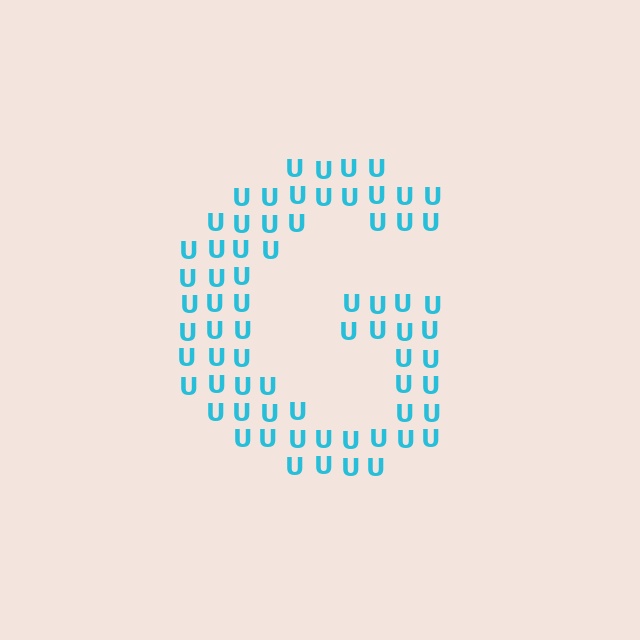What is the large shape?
The large shape is the letter G.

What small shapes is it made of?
It is made of small letter U's.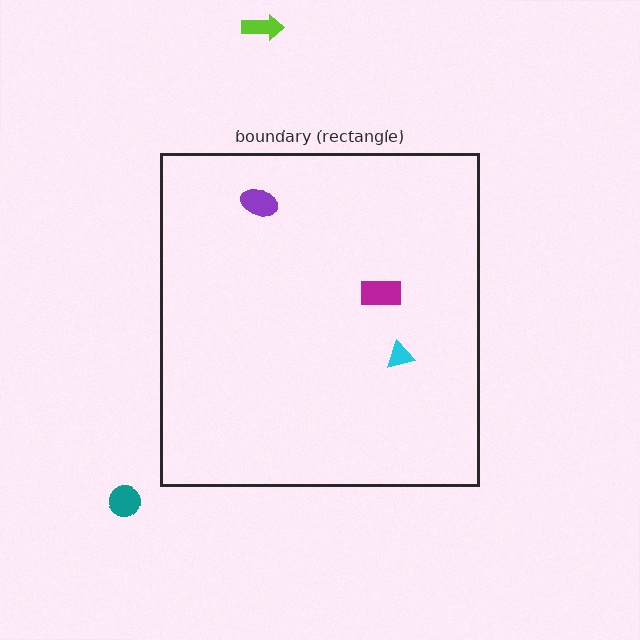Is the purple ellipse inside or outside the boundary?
Inside.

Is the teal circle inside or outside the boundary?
Outside.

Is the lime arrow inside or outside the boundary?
Outside.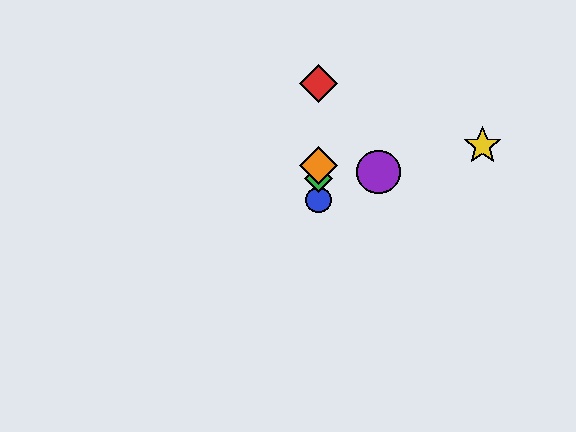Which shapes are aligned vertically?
The red diamond, the blue circle, the green diamond, the orange diamond are aligned vertically.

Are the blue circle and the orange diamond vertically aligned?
Yes, both are at x≈319.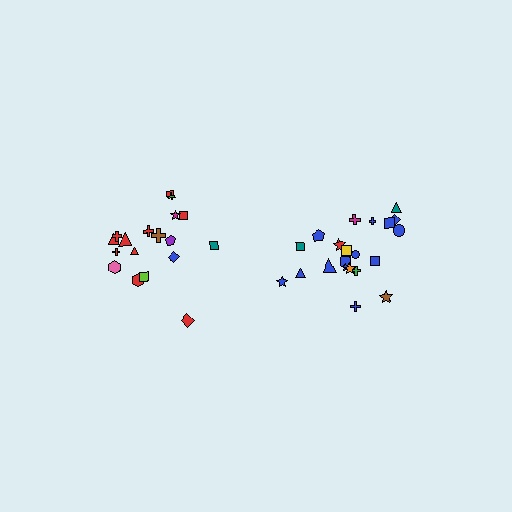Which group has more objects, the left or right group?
The right group.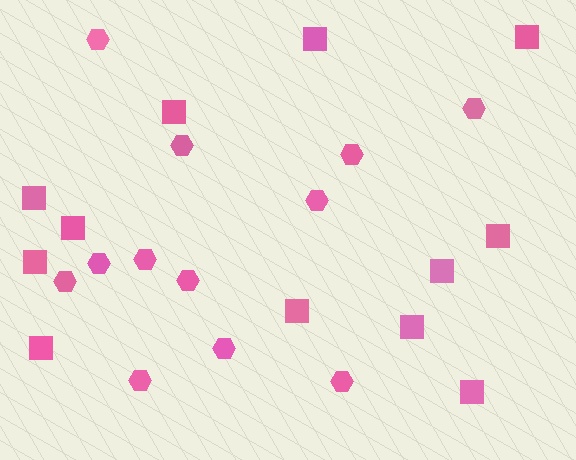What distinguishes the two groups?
There are 2 groups: one group of hexagons (12) and one group of squares (12).